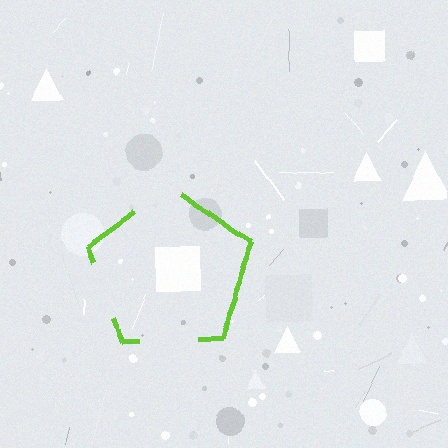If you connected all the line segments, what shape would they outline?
They would outline a pentagon.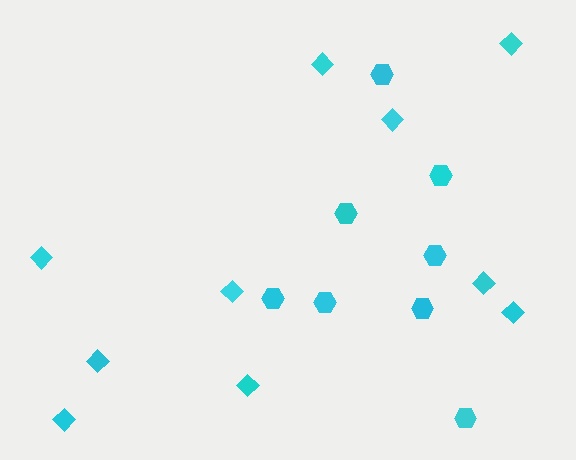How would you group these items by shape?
There are 2 groups: one group of diamonds (10) and one group of hexagons (8).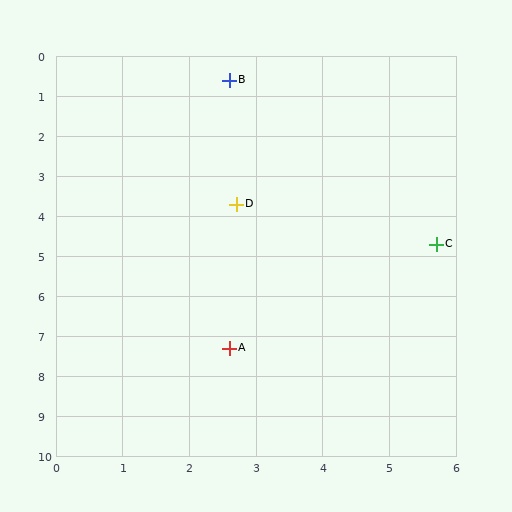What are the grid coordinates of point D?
Point D is at approximately (2.7, 3.7).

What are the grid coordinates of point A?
Point A is at approximately (2.6, 7.3).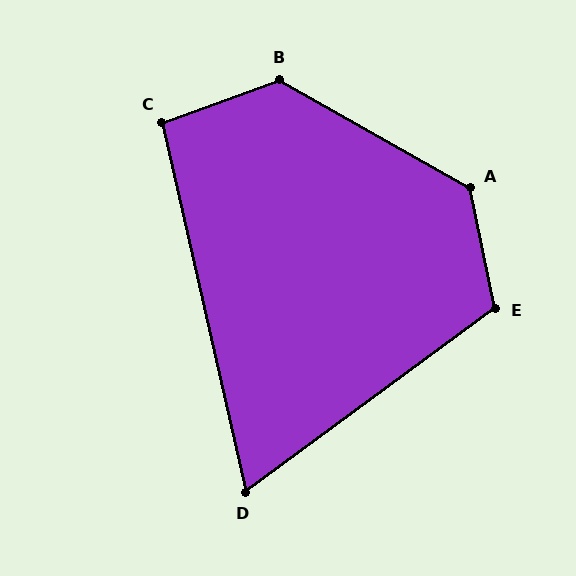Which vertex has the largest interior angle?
A, at approximately 131 degrees.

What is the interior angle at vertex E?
Approximately 115 degrees (obtuse).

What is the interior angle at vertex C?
Approximately 97 degrees (obtuse).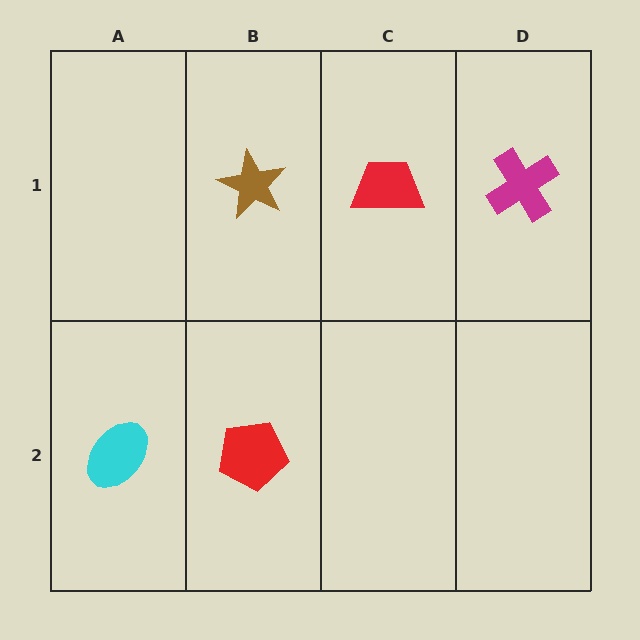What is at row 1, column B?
A brown star.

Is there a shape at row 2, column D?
No, that cell is empty.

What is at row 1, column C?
A red trapezoid.